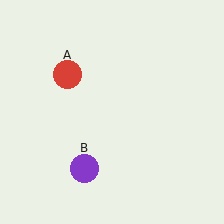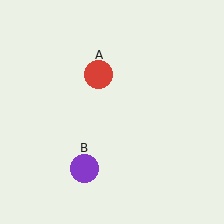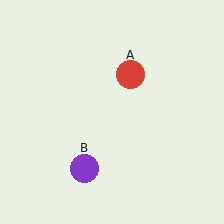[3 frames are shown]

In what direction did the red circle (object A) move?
The red circle (object A) moved right.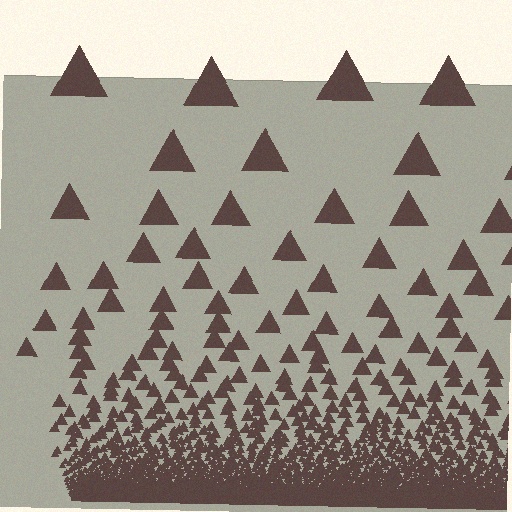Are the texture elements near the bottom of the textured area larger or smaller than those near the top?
Smaller. The gradient is inverted — elements near the bottom are smaller and denser.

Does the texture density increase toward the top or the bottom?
Density increases toward the bottom.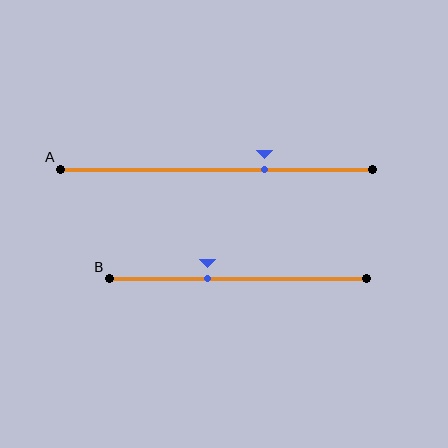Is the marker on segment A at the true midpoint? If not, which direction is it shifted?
No, the marker on segment A is shifted to the right by about 15% of the segment length.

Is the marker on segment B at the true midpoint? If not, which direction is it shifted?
No, the marker on segment B is shifted to the left by about 12% of the segment length.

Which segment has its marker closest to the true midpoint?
Segment B has its marker closest to the true midpoint.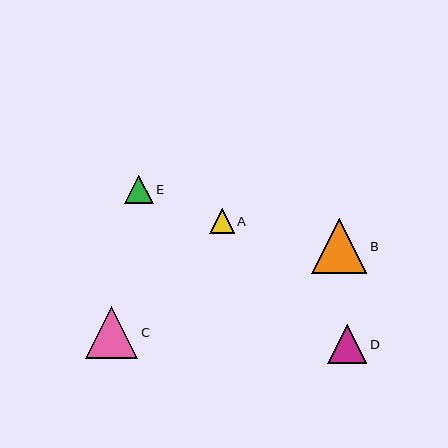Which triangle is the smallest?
Triangle A is the smallest with a size of approximately 25 pixels.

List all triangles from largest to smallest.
From largest to smallest: B, C, D, E, A.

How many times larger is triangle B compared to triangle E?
Triangle B is approximately 1.9 times the size of triangle E.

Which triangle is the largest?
Triangle B is the largest with a size of approximately 55 pixels.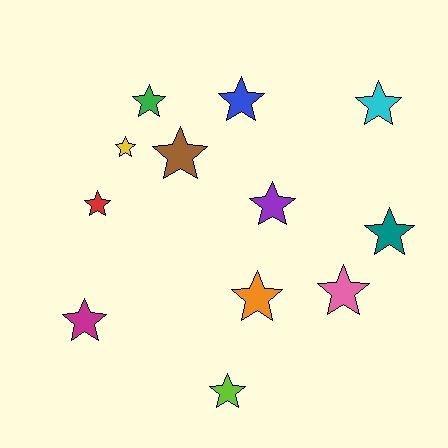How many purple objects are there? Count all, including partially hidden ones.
There is 1 purple object.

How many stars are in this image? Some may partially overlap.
There are 12 stars.